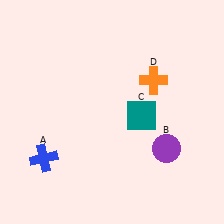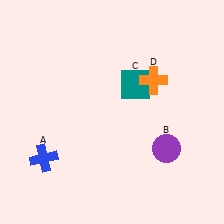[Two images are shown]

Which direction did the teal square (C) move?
The teal square (C) moved up.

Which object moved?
The teal square (C) moved up.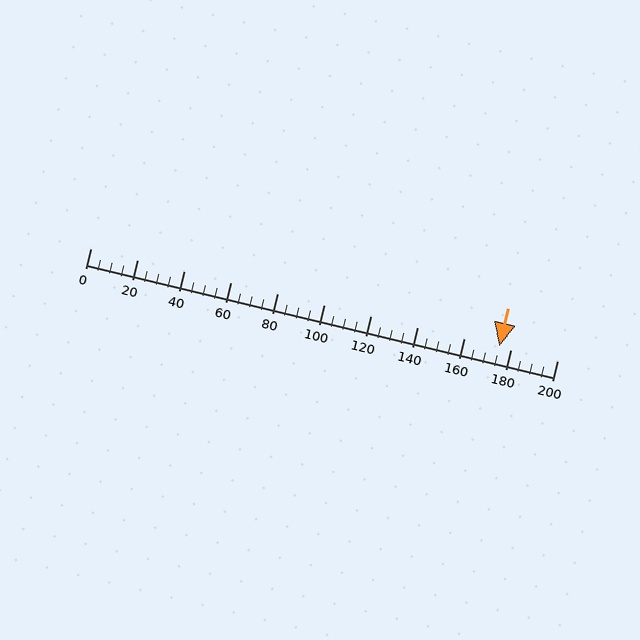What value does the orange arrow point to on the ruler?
The orange arrow points to approximately 175.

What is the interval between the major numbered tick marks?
The major tick marks are spaced 20 units apart.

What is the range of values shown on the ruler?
The ruler shows values from 0 to 200.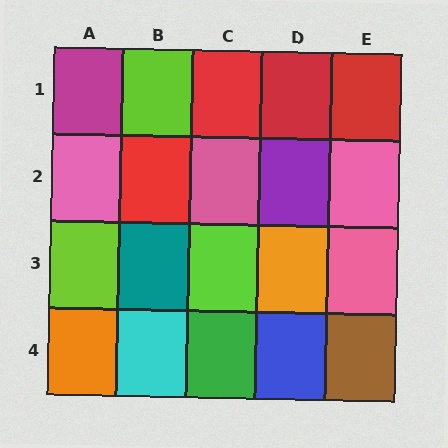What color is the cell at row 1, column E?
Red.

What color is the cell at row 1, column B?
Lime.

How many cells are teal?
1 cell is teal.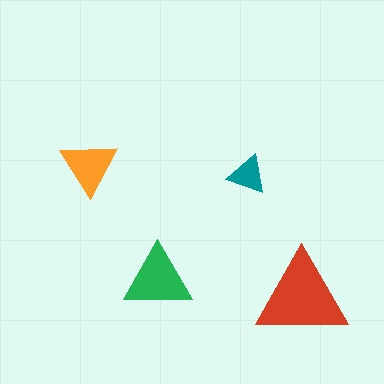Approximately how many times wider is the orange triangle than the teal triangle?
About 1.5 times wider.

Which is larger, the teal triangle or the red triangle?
The red one.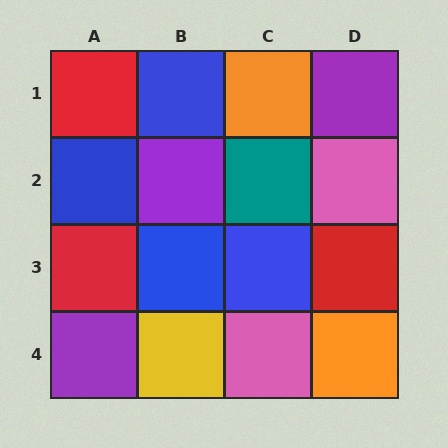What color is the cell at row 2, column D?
Pink.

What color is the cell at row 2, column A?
Blue.